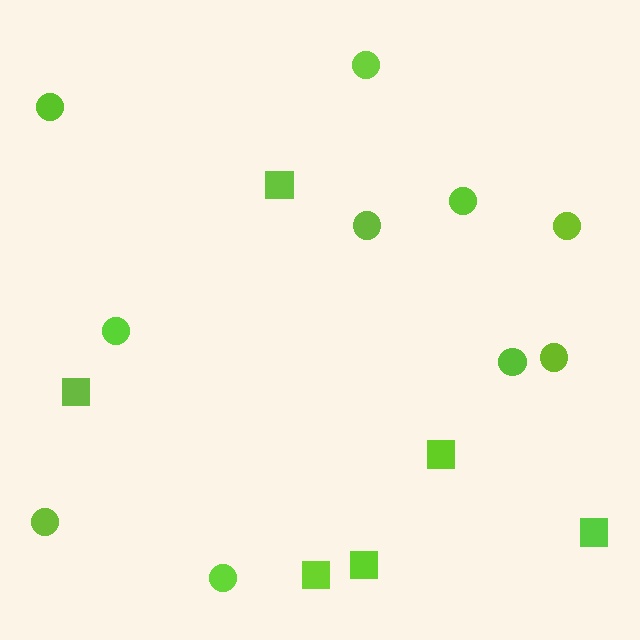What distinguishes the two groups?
There are 2 groups: one group of squares (6) and one group of circles (10).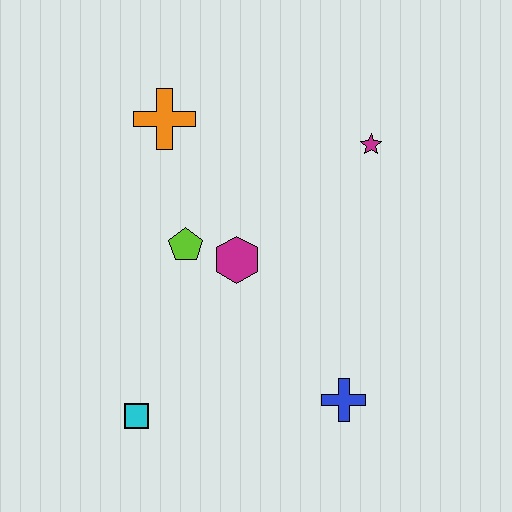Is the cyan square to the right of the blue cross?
No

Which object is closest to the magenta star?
The magenta hexagon is closest to the magenta star.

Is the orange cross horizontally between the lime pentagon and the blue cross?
No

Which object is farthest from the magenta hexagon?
The cyan square is farthest from the magenta hexagon.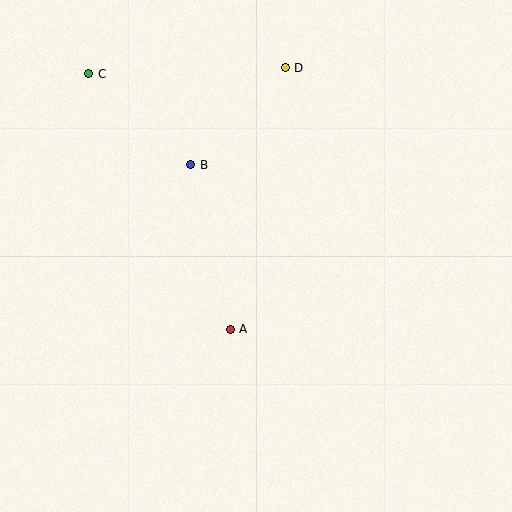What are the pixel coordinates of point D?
Point D is at (285, 68).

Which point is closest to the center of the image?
Point A at (230, 329) is closest to the center.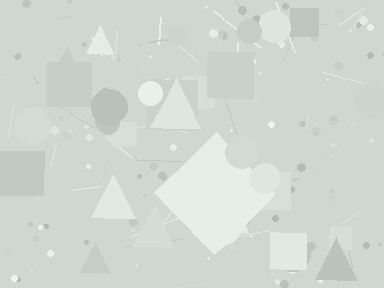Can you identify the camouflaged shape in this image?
The camouflaged shape is a diamond.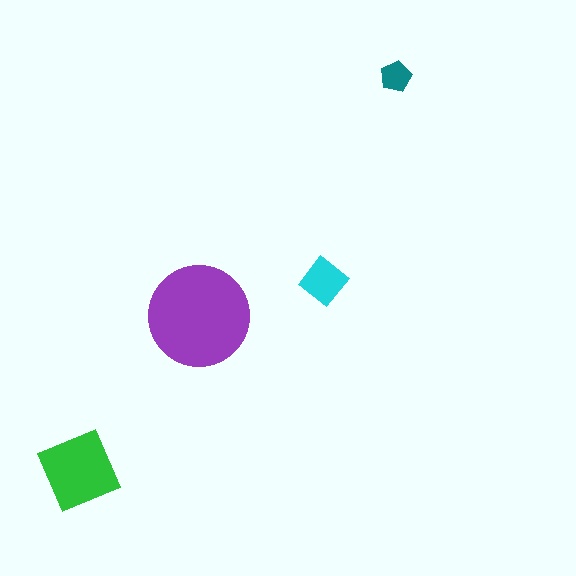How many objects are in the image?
There are 4 objects in the image.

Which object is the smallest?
The teal pentagon.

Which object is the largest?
The purple circle.